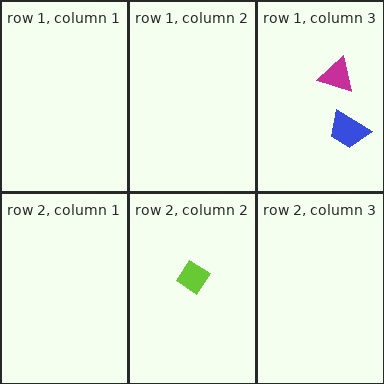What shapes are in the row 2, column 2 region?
The lime diamond.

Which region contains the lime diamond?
The row 2, column 2 region.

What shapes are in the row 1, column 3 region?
The blue trapezoid, the magenta triangle.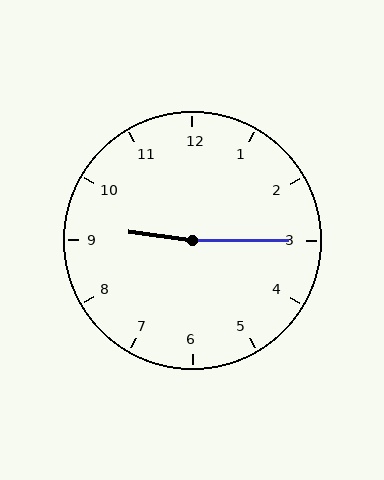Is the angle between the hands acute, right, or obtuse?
It is obtuse.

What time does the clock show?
9:15.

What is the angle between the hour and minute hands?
Approximately 172 degrees.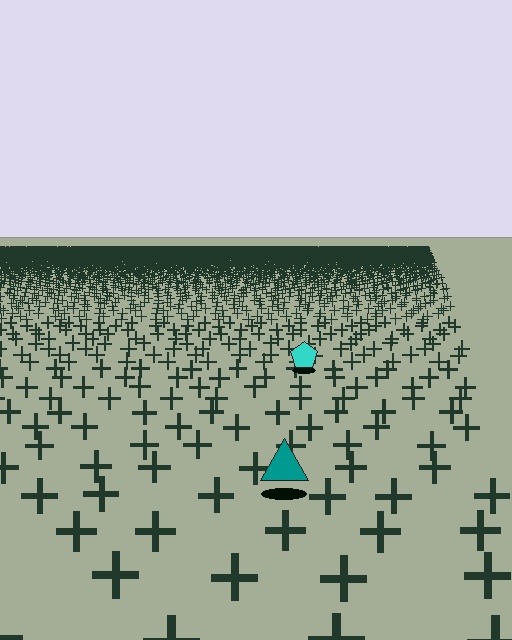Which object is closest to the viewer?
The teal triangle is closest. The texture marks near it are larger and more spread out.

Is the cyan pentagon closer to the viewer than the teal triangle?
No. The teal triangle is closer — you can tell from the texture gradient: the ground texture is coarser near it.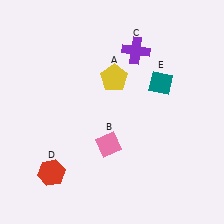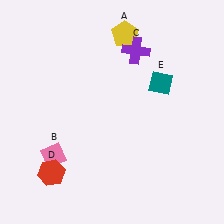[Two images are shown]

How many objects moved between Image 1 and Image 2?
2 objects moved between the two images.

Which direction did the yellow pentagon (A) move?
The yellow pentagon (A) moved up.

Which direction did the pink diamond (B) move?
The pink diamond (B) moved left.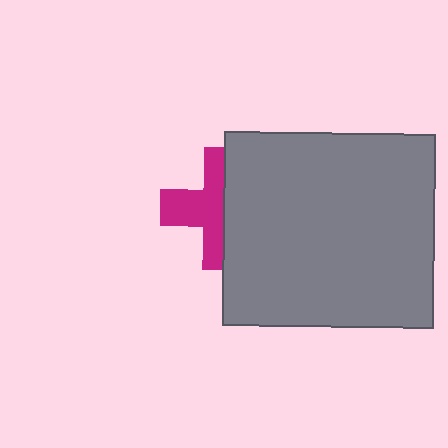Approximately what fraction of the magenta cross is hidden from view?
Roughly 48% of the magenta cross is hidden behind the gray rectangle.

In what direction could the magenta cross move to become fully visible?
The magenta cross could move left. That would shift it out from behind the gray rectangle entirely.